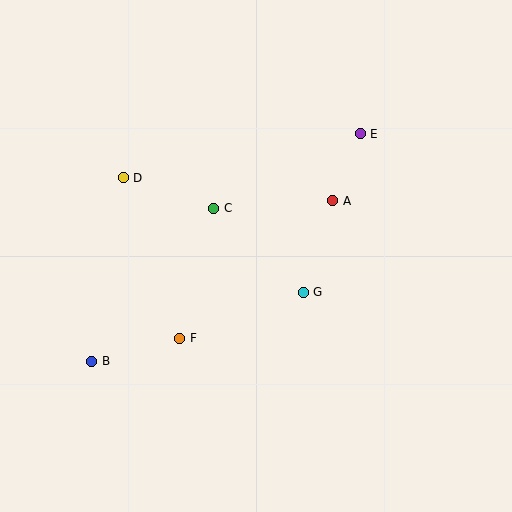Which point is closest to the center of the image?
Point G at (303, 292) is closest to the center.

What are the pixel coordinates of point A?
Point A is at (333, 201).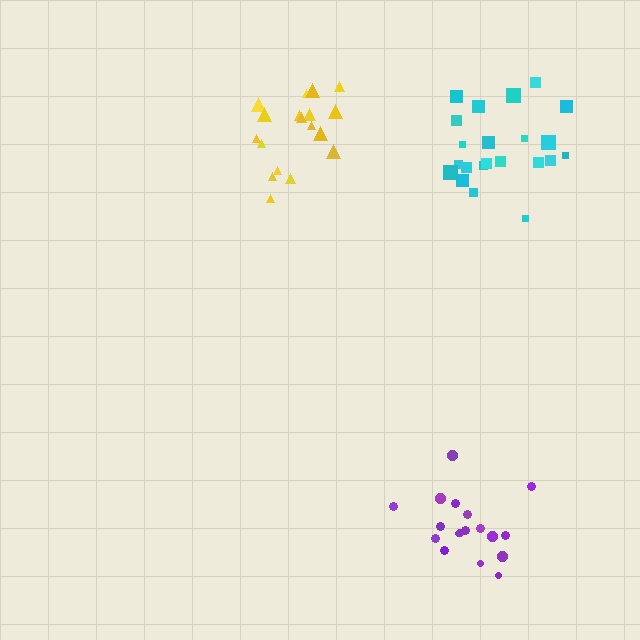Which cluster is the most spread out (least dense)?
Cyan.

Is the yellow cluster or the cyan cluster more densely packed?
Yellow.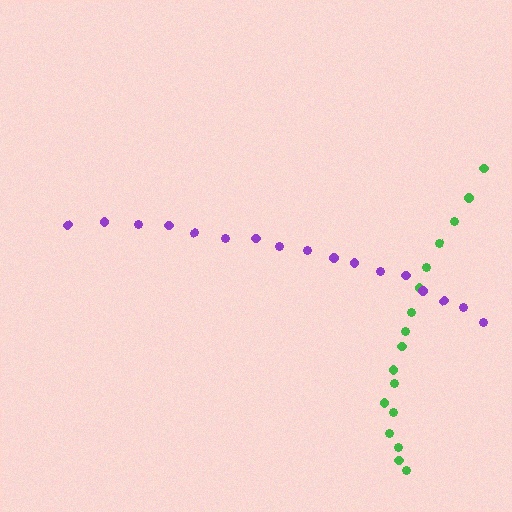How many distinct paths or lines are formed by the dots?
There are 2 distinct paths.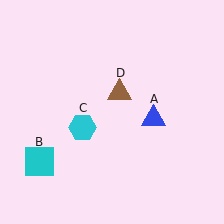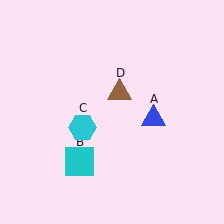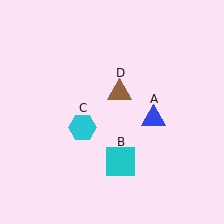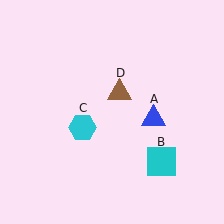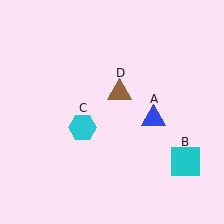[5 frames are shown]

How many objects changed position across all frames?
1 object changed position: cyan square (object B).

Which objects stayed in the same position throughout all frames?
Blue triangle (object A) and cyan hexagon (object C) and brown triangle (object D) remained stationary.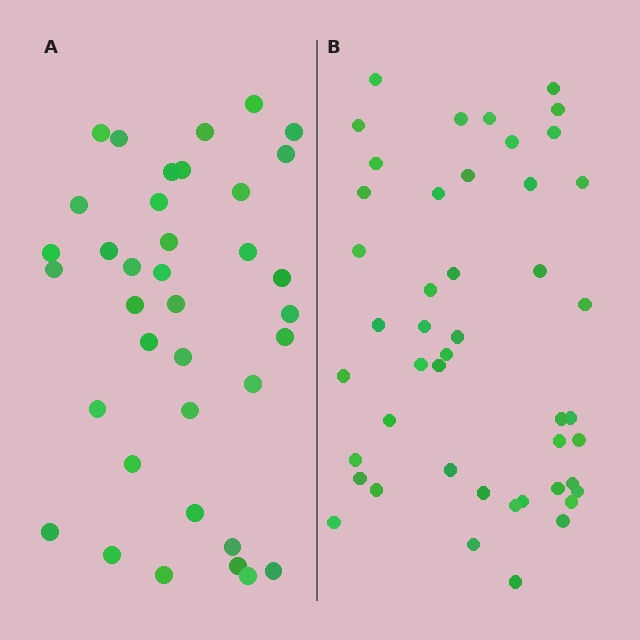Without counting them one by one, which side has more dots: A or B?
Region B (the right region) has more dots.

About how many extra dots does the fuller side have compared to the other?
Region B has roughly 8 or so more dots than region A.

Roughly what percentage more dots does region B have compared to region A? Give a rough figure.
About 25% more.